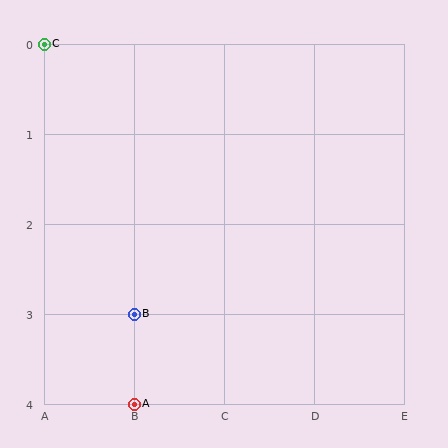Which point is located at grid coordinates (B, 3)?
Point B is at (B, 3).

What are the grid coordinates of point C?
Point C is at grid coordinates (A, 0).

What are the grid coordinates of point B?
Point B is at grid coordinates (B, 3).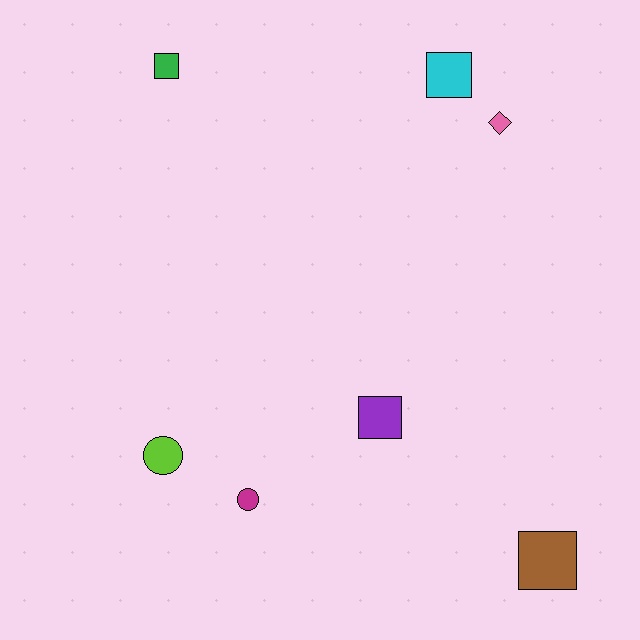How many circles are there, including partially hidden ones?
There are 2 circles.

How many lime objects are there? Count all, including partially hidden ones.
There is 1 lime object.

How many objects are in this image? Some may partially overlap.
There are 7 objects.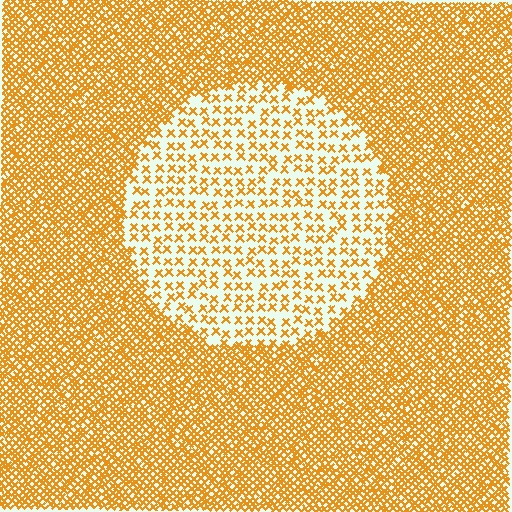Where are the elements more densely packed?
The elements are more densely packed outside the circle boundary.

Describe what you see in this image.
The image contains small orange elements arranged at two different densities. A circle-shaped region is visible where the elements are less densely packed than the surrounding area.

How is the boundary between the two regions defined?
The boundary is defined by a change in element density (approximately 2.9x ratio). All elements are the same color, size, and shape.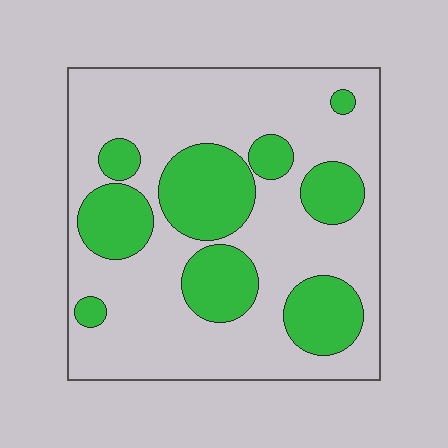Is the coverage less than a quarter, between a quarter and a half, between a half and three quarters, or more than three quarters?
Between a quarter and a half.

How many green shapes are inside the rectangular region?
9.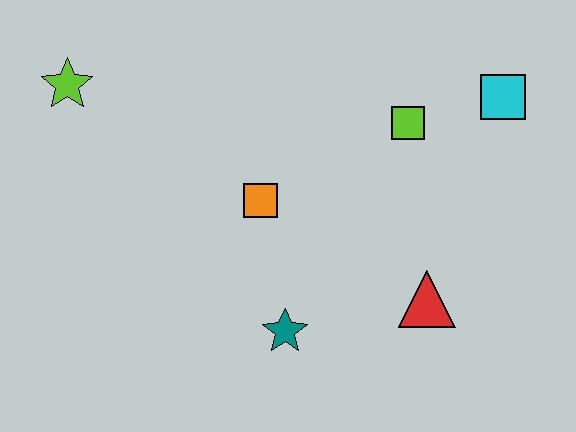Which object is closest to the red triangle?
The teal star is closest to the red triangle.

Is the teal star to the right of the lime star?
Yes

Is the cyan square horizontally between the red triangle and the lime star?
No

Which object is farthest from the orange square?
The cyan square is farthest from the orange square.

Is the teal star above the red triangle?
No